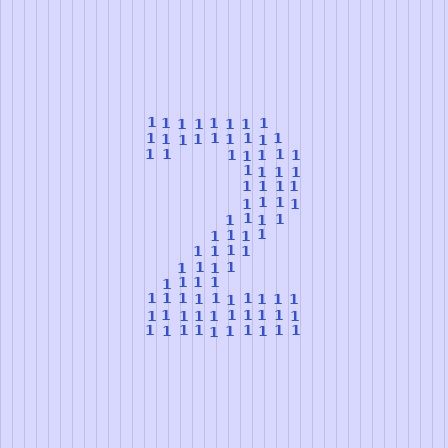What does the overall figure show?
The overall figure shows the digit 2.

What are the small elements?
The small elements are digit 1's.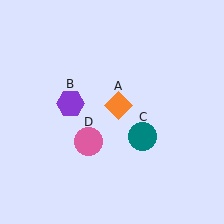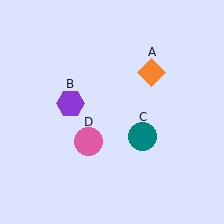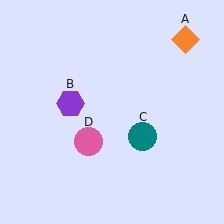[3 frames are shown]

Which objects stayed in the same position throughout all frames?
Purple hexagon (object B) and teal circle (object C) and pink circle (object D) remained stationary.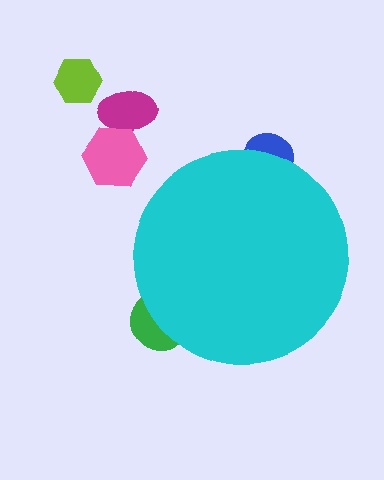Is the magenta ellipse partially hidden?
No, the magenta ellipse is fully visible.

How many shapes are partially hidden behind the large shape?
2 shapes are partially hidden.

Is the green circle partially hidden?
Yes, the green circle is partially hidden behind the cyan circle.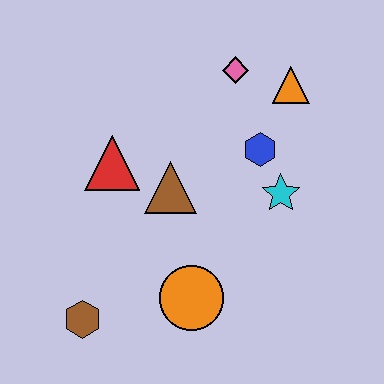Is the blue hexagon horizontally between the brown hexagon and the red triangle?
No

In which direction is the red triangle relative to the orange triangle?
The red triangle is to the left of the orange triangle.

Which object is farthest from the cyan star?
The brown hexagon is farthest from the cyan star.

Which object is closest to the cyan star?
The blue hexagon is closest to the cyan star.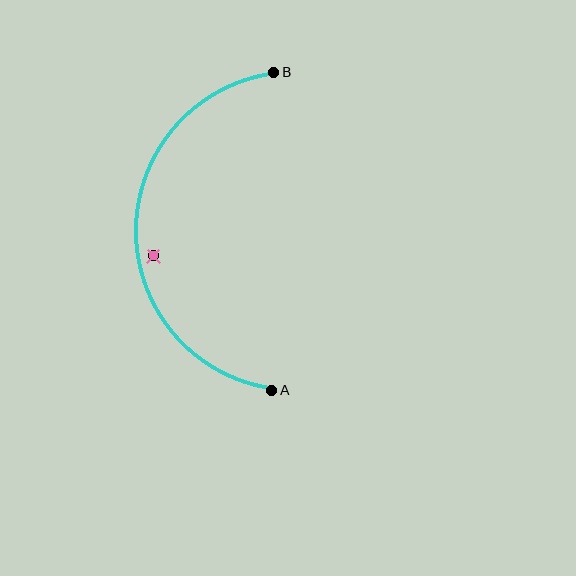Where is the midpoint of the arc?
The arc midpoint is the point on the curve farthest from the straight line joining A and B. It sits to the left of that line.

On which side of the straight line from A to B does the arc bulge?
The arc bulges to the left of the straight line connecting A and B.